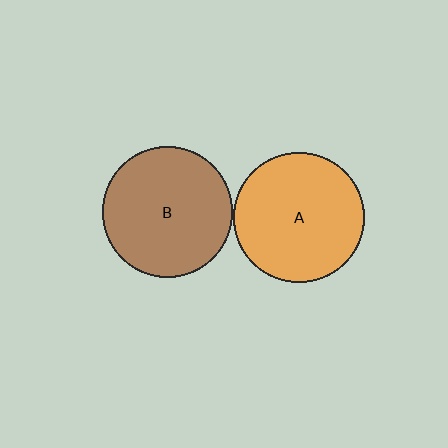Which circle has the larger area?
Circle A (orange).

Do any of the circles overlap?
No, none of the circles overlap.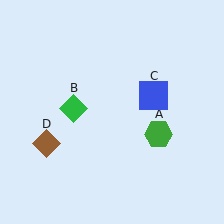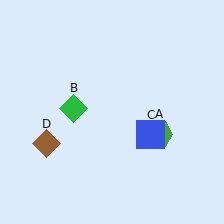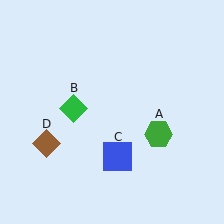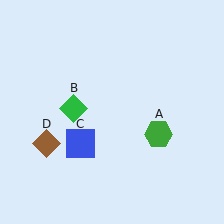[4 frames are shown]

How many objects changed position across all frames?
1 object changed position: blue square (object C).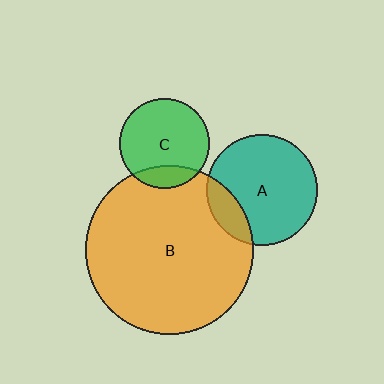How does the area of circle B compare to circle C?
Approximately 3.5 times.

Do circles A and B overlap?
Yes.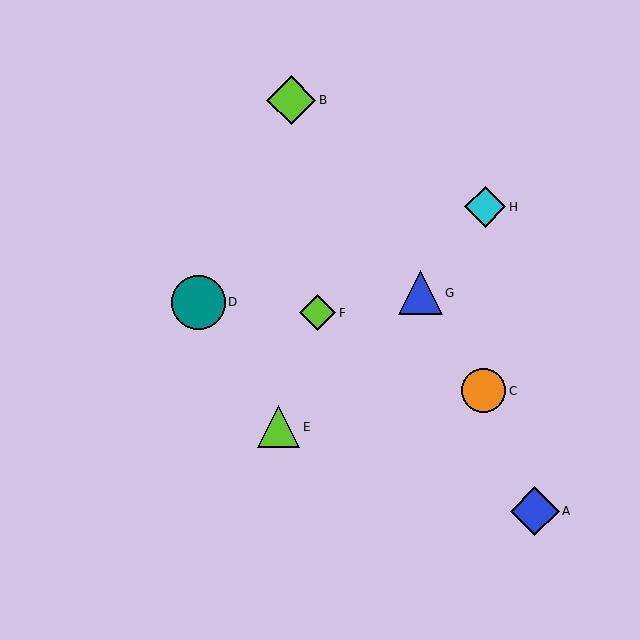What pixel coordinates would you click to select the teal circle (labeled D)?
Click at (198, 302) to select the teal circle D.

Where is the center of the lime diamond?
The center of the lime diamond is at (318, 313).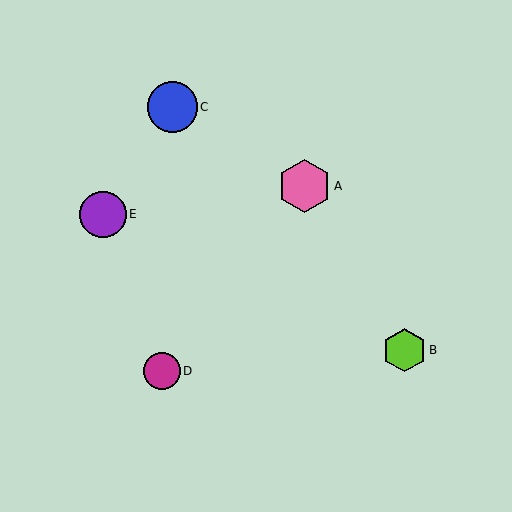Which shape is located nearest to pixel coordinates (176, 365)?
The magenta circle (labeled D) at (162, 371) is nearest to that location.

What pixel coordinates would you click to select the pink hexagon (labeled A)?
Click at (305, 186) to select the pink hexagon A.